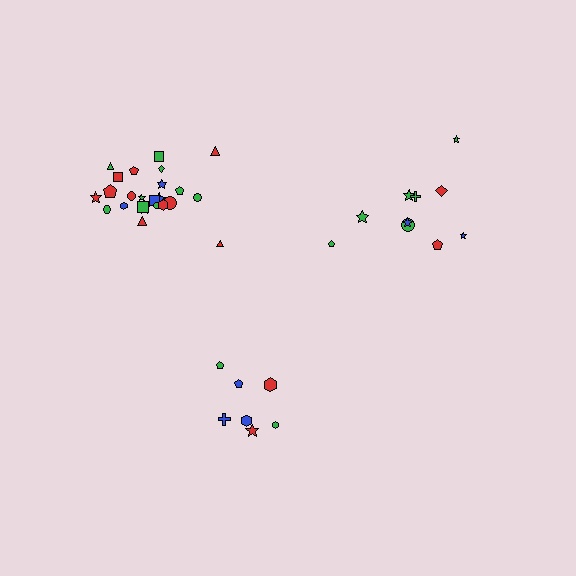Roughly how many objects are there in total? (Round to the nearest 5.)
Roughly 40 objects in total.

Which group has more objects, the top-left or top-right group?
The top-left group.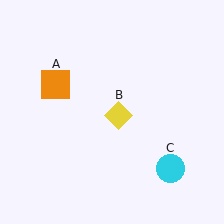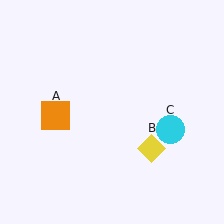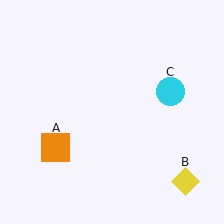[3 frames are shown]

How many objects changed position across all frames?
3 objects changed position: orange square (object A), yellow diamond (object B), cyan circle (object C).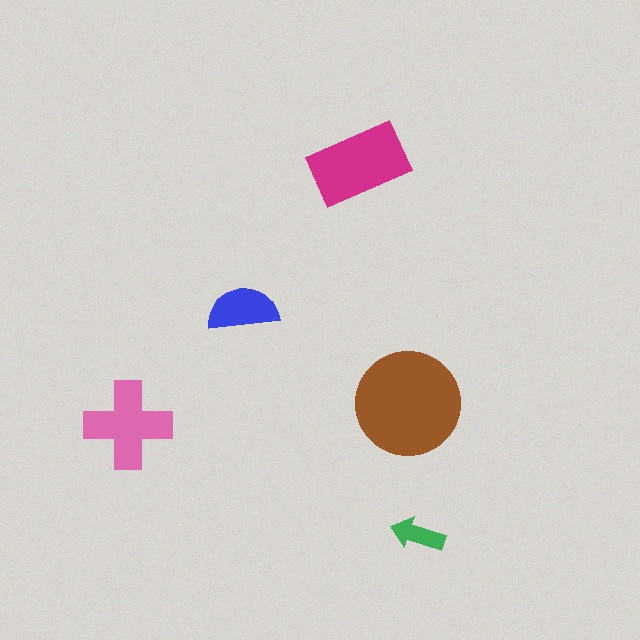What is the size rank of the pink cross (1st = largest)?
3rd.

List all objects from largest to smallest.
The brown circle, the magenta rectangle, the pink cross, the blue semicircle, the green arrow.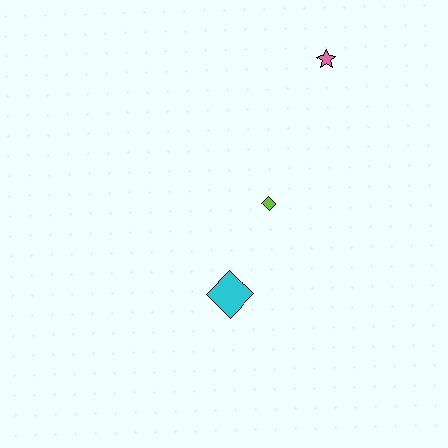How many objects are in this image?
There are 3 objects.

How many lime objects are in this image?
There is 1 lime object.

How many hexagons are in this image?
There are no hexagons.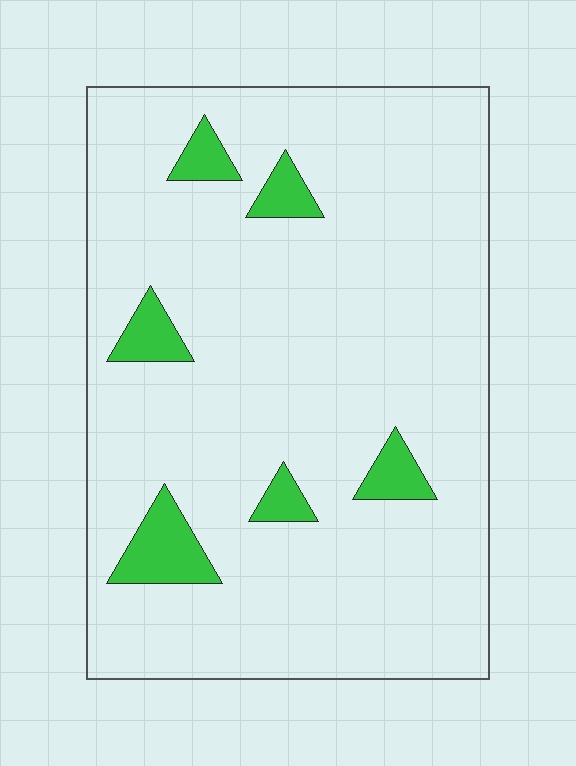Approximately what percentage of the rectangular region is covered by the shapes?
Approximately 10%.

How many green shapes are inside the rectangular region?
6.